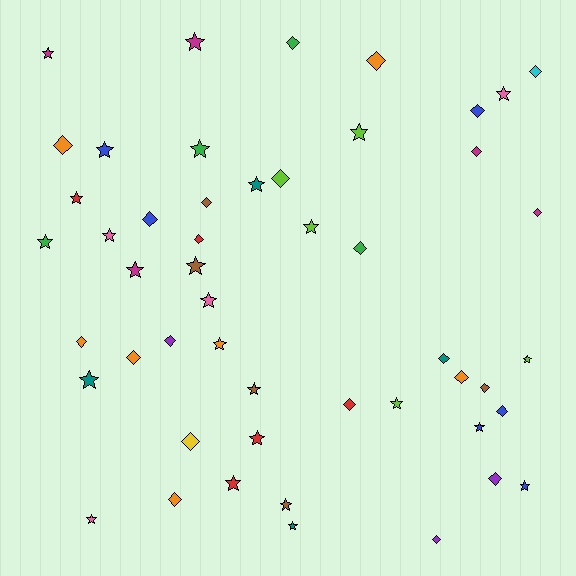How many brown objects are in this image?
There are 5 brown objects.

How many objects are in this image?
There are 50 objects.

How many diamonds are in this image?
There are 24 diamonds.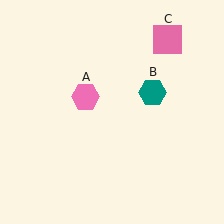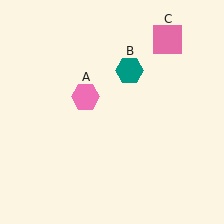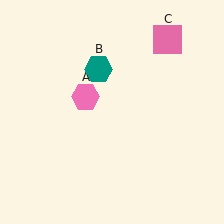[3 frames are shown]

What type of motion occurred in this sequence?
The teal hexagon (object B) rotated counterclockwise around the center of the scene.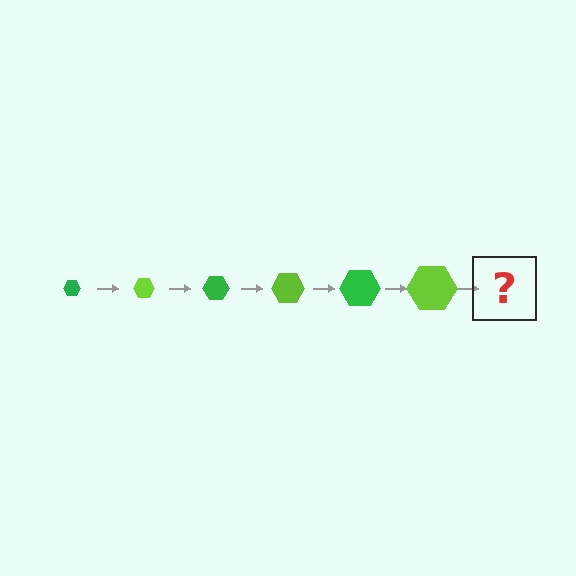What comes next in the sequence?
The next element should be a green hexagon, larger than the previous one.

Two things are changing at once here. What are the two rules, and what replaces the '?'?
The two rules are that the hexagon grows larger each step and the color cycles through green and lime. The '?' should be a green hexagon, larger than the previous one.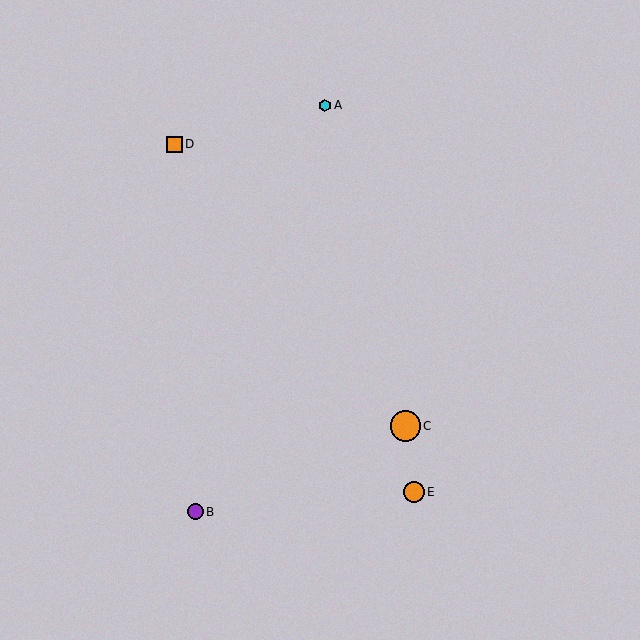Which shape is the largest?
The orange circle (labeled C) is the largest.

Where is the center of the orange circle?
The center of the orange circle is at (405, 426).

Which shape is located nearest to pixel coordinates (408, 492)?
The orange circle (labeled E) at (414, 492) is nearest to that location.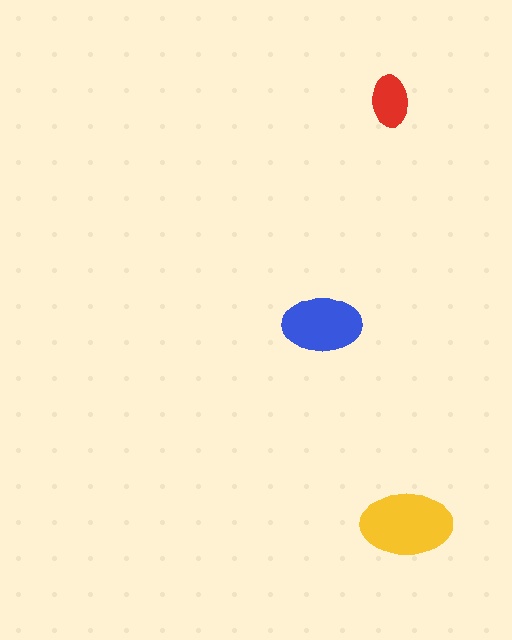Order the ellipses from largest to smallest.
the yellow one, the blue one, the red one.